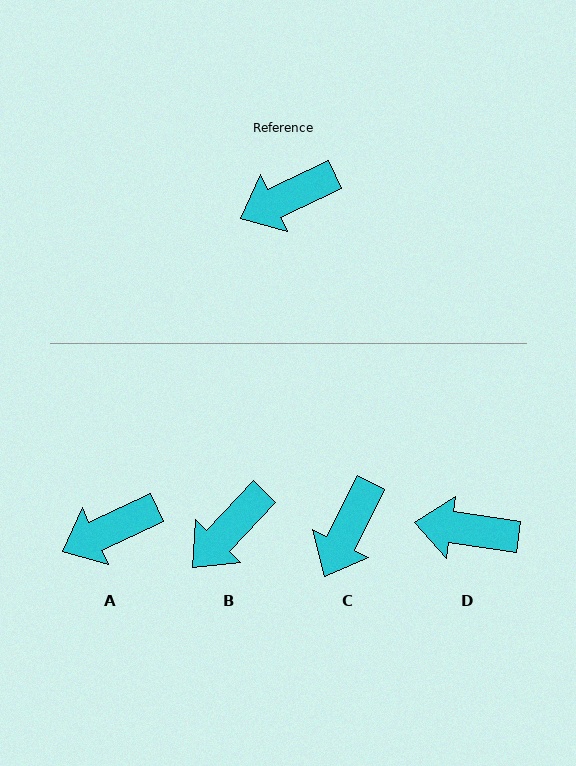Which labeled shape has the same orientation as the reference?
A.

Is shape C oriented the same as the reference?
No, it is off by about 38 degrees.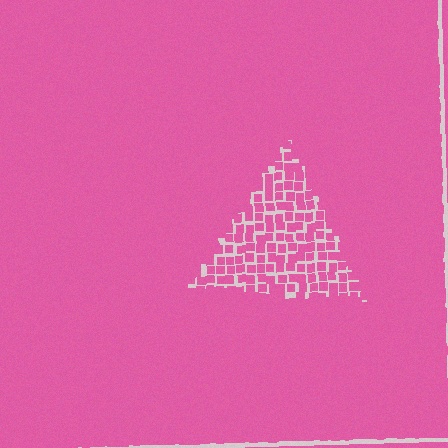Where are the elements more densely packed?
The elements are more densely packed outside the triangle boundary.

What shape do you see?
I see a triangle.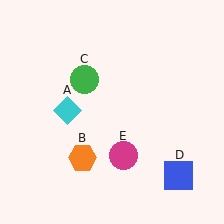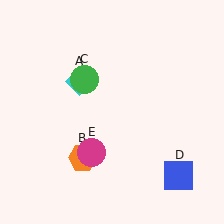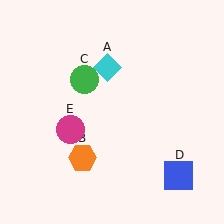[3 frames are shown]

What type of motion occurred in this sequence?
The cyan diamond (object A), magenta circle (object E) rotated clockwise around the center of the scene.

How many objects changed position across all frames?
2 objects changed position: cyan diamond (object A), magenta circle (object E).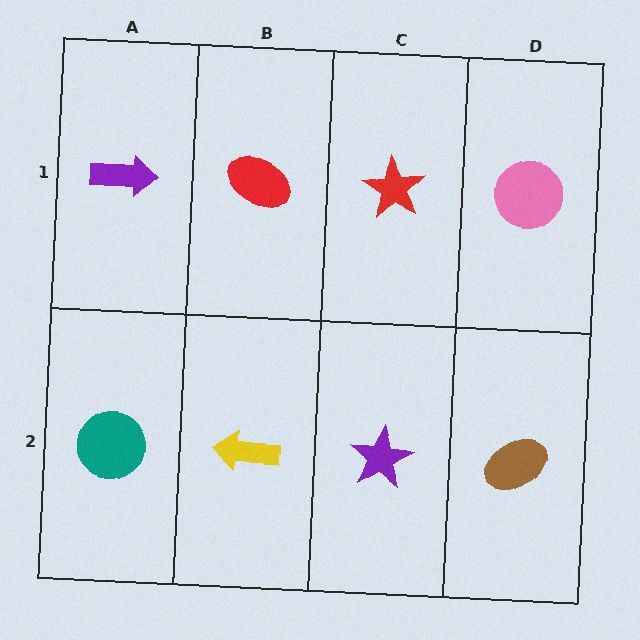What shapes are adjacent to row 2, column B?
A red ellipse (row 1, column B), a teal circle (row 2, column A), a purple star (row 2, column C).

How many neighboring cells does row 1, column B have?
3.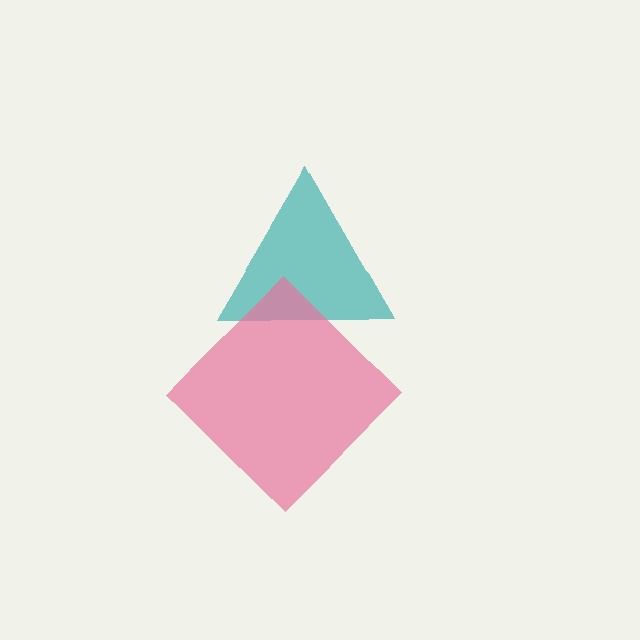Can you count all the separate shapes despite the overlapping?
Yes, there are 2 separate shapes.